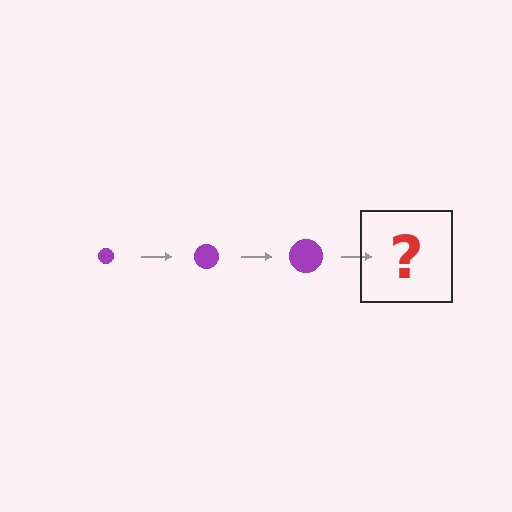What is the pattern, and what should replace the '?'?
The pattern is that the circle gets progressively larger each step. The '?' should be a purple circle, larger than the previous one.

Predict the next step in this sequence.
The next step is a purple circle, larger than the previous one.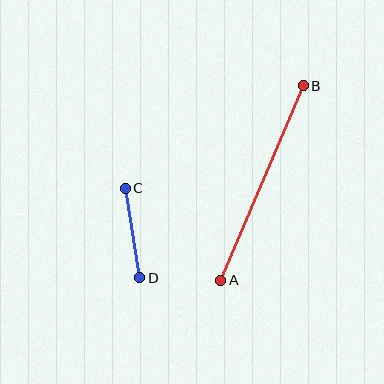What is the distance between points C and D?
The distance is approximately 91 pixels.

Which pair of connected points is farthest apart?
Points A and B are farthest apart.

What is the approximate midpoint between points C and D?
The midpoint is at approximately (132, 233) pixels.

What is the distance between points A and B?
The distance is approximately 211 pixels.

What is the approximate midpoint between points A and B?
The midpoint is at approximately (262, 183) pixels.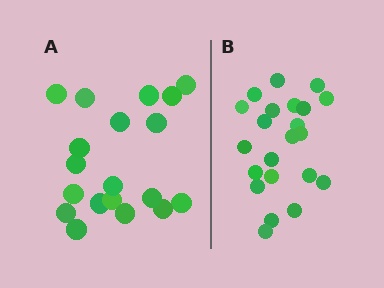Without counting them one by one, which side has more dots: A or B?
Region B (the right region) has more dots.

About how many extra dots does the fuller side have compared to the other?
Region B has just a few more — roughly 2 or 3 more dots than region A.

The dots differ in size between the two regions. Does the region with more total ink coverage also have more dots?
No. Region A has more total ink coverage because its dots are larger, but region B actually contains more individual dots. Total area can be misleading — the number of items is what matters here.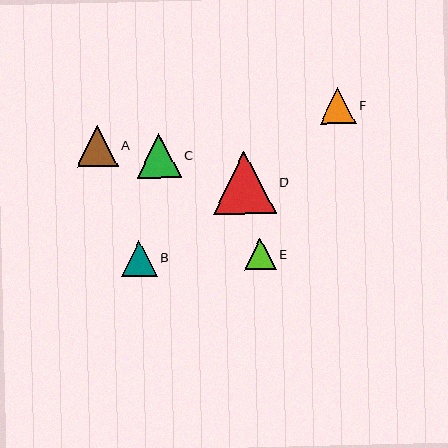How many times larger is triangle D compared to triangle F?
Triangle D is approximately 1.7 times the size of triangle F.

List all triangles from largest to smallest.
From largest to smallest: D, C, A, B, F, E.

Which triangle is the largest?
Triangle D is the largest with a size of approximately 63 pixels.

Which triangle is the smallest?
Triangle E is the smallest with a size of approximately 32 pixels.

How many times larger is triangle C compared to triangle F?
Triangle C is approximately 1.2 times the size of triangle F.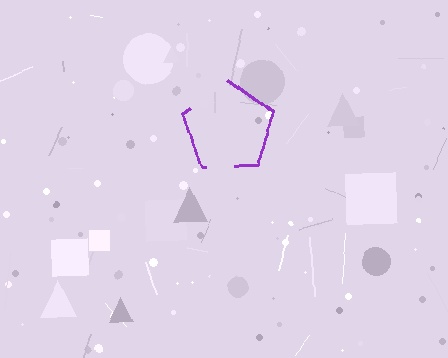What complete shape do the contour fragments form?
The contour fragments form a pentagon.